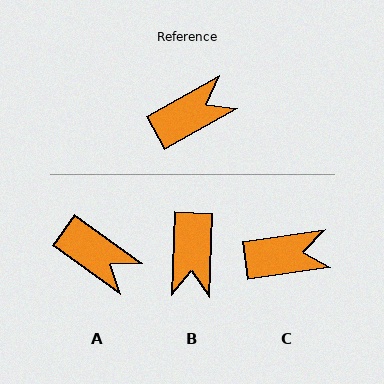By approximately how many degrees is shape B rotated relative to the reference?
Approximately 122 degrees clockwise.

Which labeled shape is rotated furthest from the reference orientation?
B, about 122 degrees away.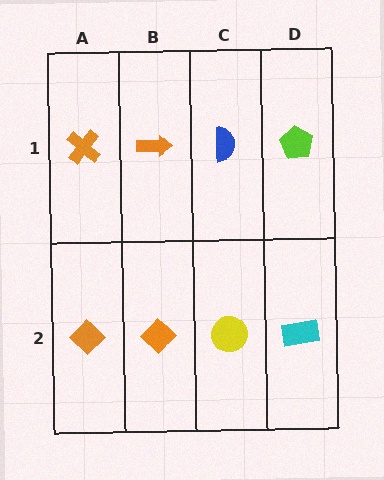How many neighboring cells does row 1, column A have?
2.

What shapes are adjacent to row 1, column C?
A yellow circle (row 2, column C), an orange arrow (row 1, column B), a lime pentagon (row 1, column D).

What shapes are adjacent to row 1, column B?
An orange diamond (row 2, column B), an orange cross (row 1, column A), a blue semicircle (row 1, column C).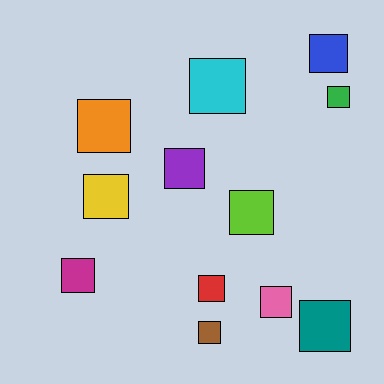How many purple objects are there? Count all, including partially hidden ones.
There is 1 purple object.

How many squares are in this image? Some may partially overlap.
There are 12 squares.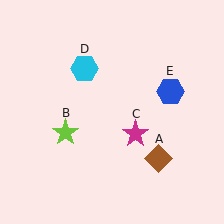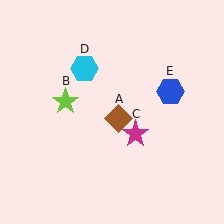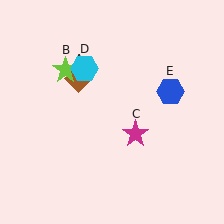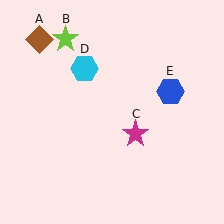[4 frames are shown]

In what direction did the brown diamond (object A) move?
The brown diamond (object A) moved up and to the left.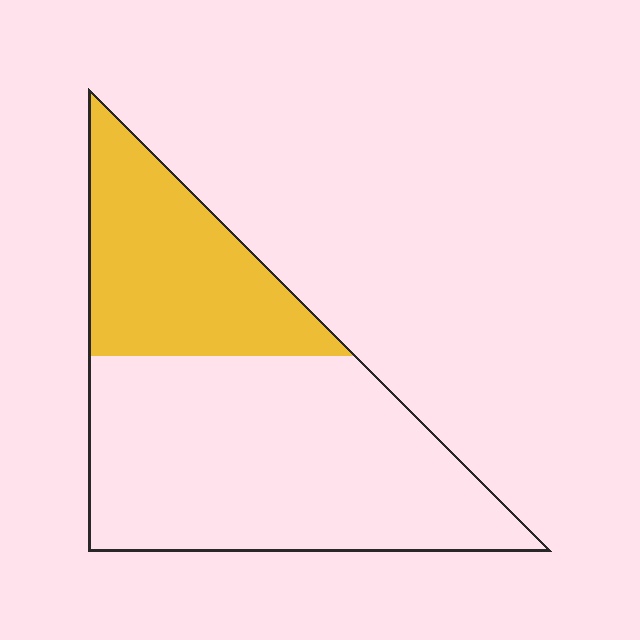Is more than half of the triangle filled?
No.